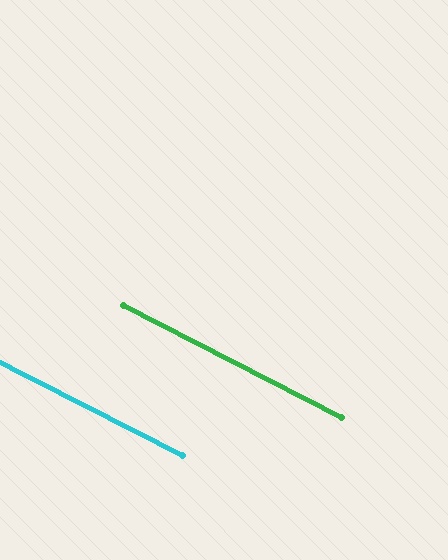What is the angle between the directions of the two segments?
Approximately 0 degrees.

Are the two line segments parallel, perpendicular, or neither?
Parallel — their directions differ by only 0.3°.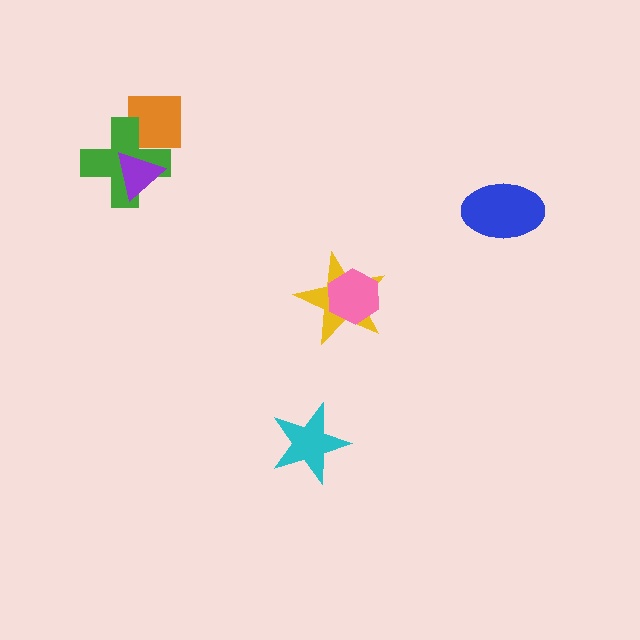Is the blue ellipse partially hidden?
No, no other shape covers it.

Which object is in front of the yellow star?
The pink hexagon is in front of the yellow star.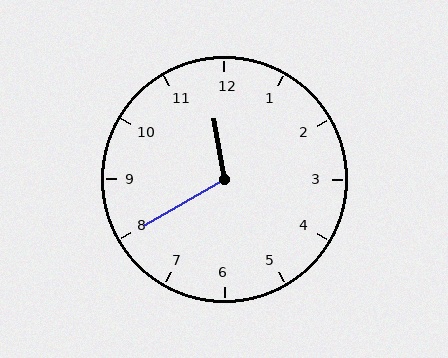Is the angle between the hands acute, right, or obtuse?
It is obtuse.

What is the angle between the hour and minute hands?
Approximately 110 degrees.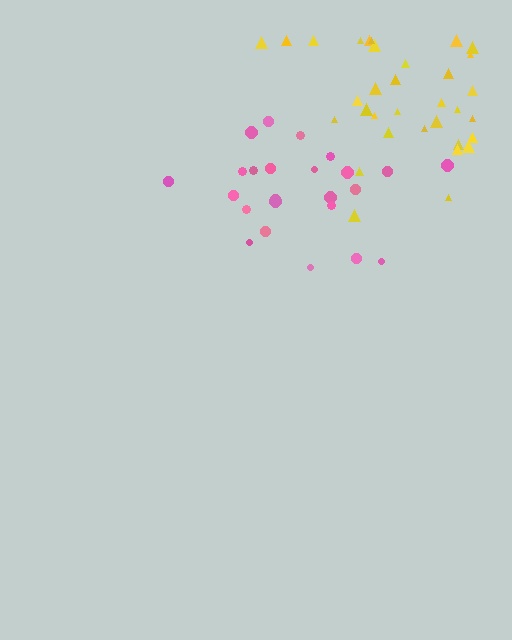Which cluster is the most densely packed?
Yellow.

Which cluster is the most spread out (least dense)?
Pink.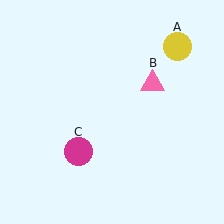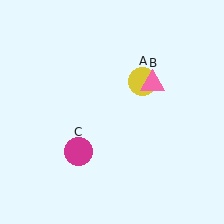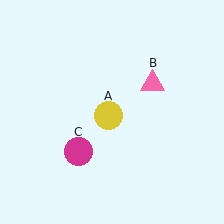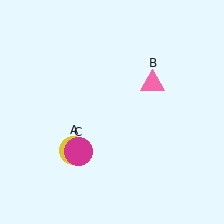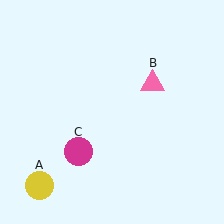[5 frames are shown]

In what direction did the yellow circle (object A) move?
The yellow circle (object A) moved down and to the left.